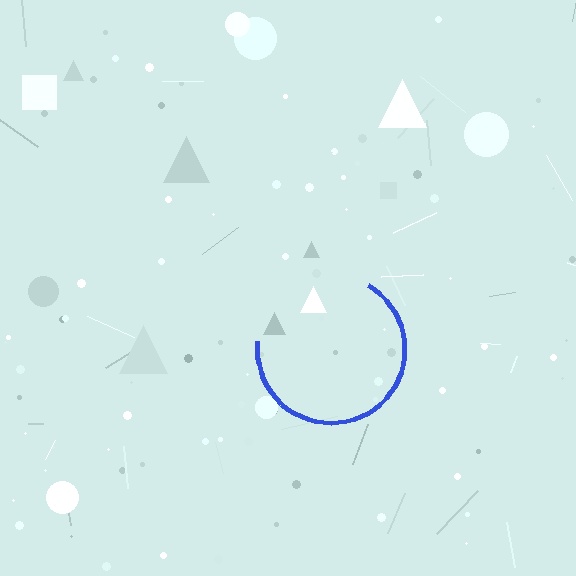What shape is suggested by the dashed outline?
The dashed outline suggests a circle.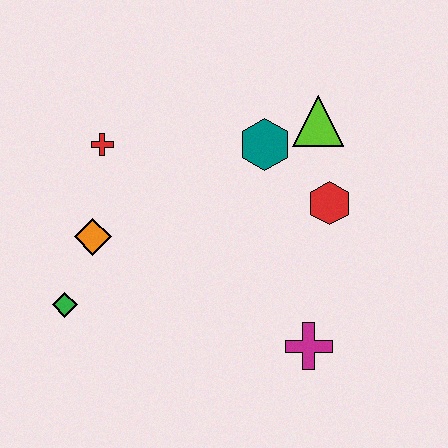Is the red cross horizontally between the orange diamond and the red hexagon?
Yes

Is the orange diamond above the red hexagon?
No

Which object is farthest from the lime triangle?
The green diamond is farthest from the lime triangle.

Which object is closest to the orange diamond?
The green diamond is closest to the orange diamond.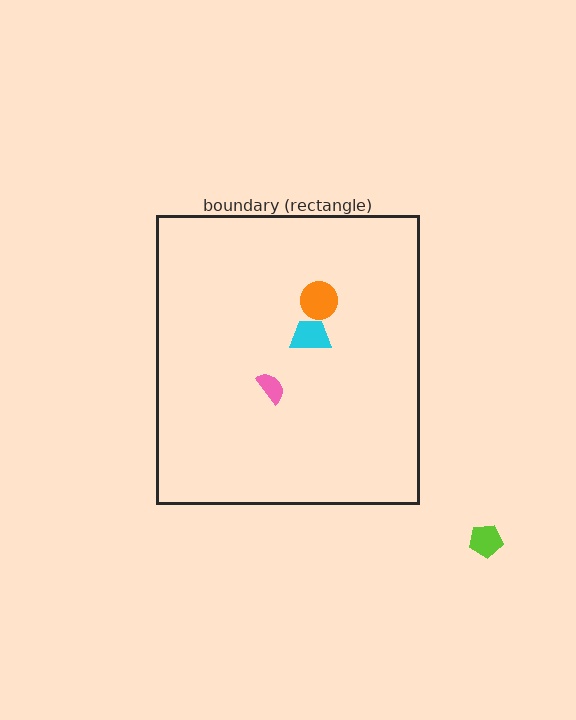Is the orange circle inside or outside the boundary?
Inside.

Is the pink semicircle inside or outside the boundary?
Inside.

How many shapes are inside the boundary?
3 inside, 1 outside.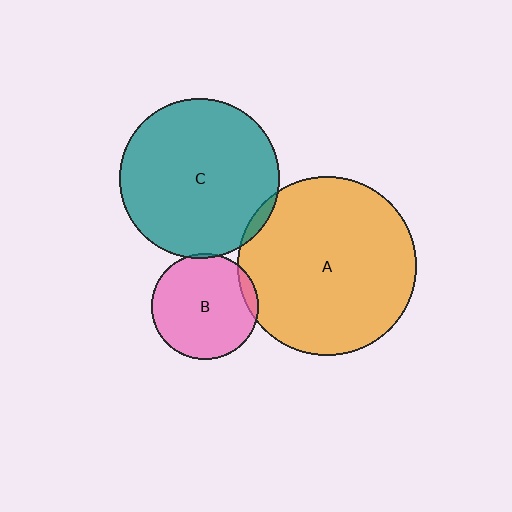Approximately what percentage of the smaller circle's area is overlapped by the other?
Approximately 5%.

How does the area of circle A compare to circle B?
Approximately 2.8 times.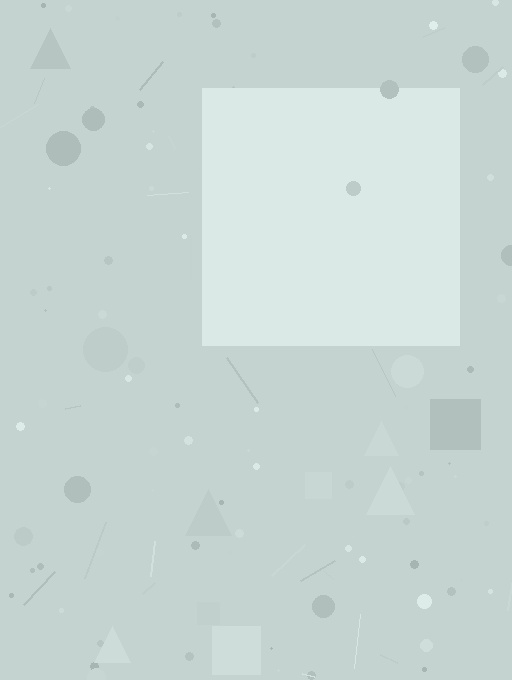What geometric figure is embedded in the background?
A square is embedded in the background.